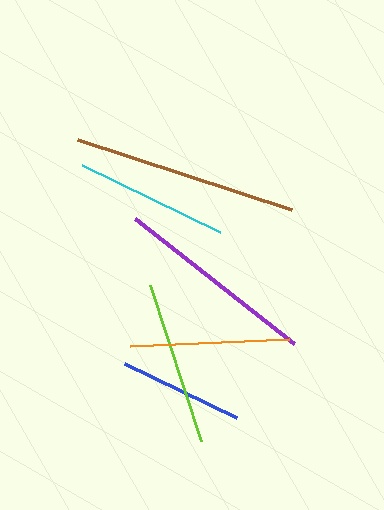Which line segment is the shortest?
The blue line is the shortest at approximately 124 pixels.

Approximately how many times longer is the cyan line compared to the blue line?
The cyan line is approximately 1.2 times the length of the blue line.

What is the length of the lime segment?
The lime segment is approximately 164 pixels long.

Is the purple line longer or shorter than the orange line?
The purple line is longer than the orange line.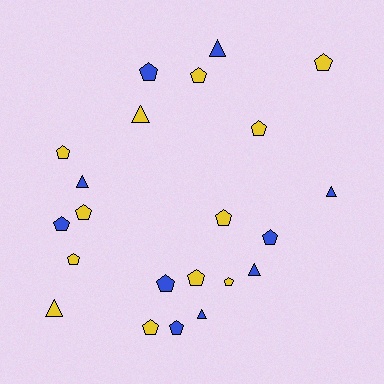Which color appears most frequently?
Yellow, with 12 objects.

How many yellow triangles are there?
There are 2 yellow triangles.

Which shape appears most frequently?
Pentagon, with 15 objects.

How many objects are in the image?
There are 22 objects.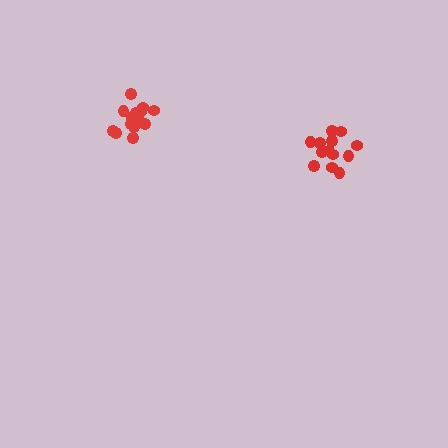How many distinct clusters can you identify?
There are 2 distinct clusters.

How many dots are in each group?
Group 1: 16 dots, Group 2: 13 dots (29 total).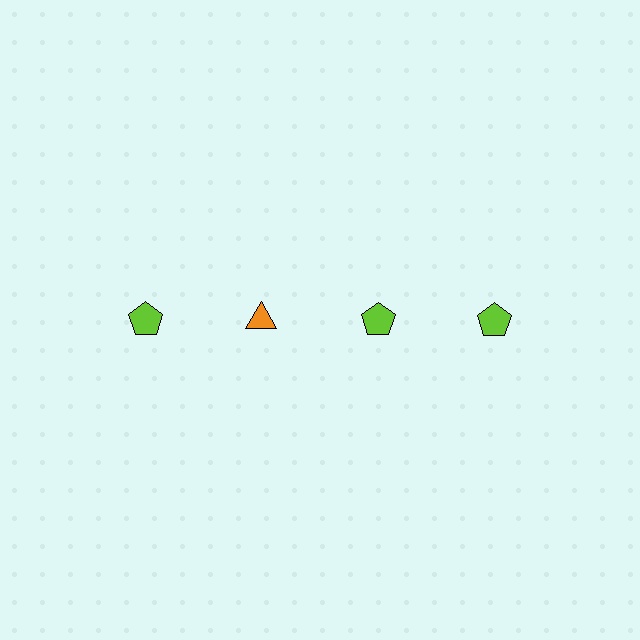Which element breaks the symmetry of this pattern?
The orange triangle in the top row, second from left column breaks the symmetry. All other shapes are lime pentagons.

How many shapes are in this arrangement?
There are 4 shapes arranged in a grid pattern.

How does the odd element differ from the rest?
It differs in both color (orange instead of lime) and shape (triangle instead of pentagon).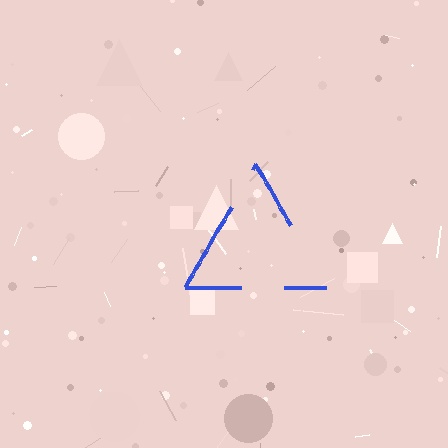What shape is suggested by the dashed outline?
The dashed outline suggests a triangle.